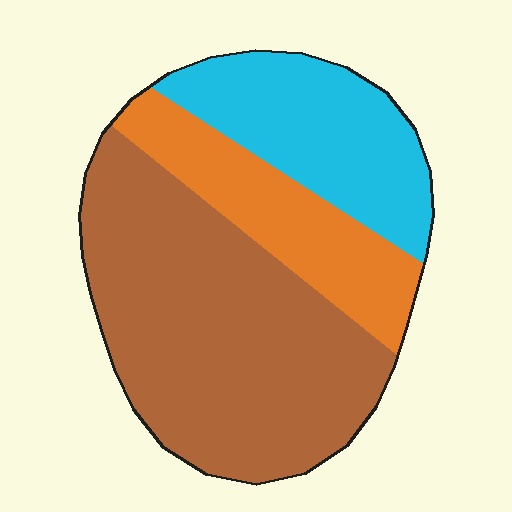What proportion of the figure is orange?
Orange takes up about one fifth (1/5) of the figure.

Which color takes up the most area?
Brown, at roughly 55%.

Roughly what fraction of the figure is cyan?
Cyan takes up about one quarter (1/4) of the figure.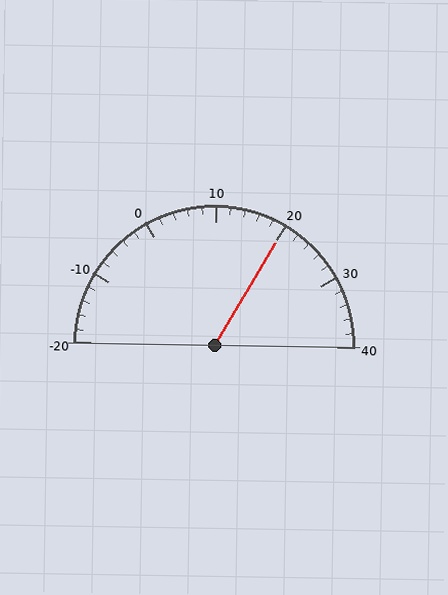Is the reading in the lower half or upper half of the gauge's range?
The reading is in the upper half of the range (-20 to 40).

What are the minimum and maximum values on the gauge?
The gauge ranges from -20 to 40.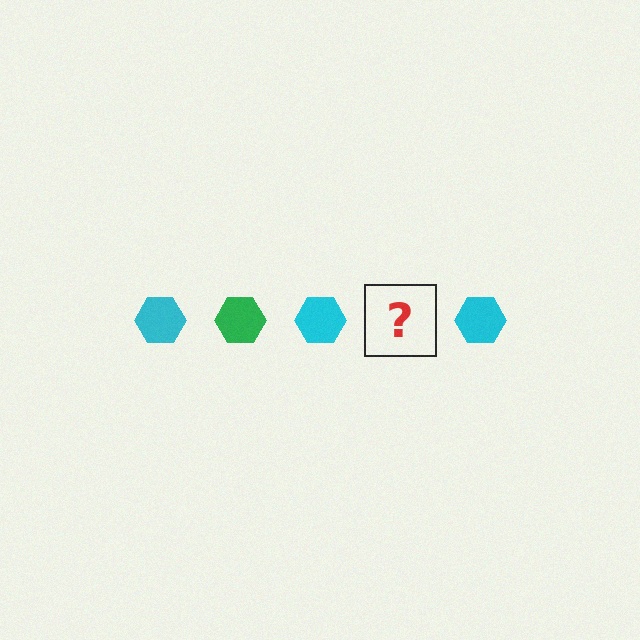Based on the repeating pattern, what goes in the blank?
The blank should be a green hexagon.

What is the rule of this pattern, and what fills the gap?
The rule is that the pattern cycles through cyan, green hexagons. The gap should be filled with a green hexagon.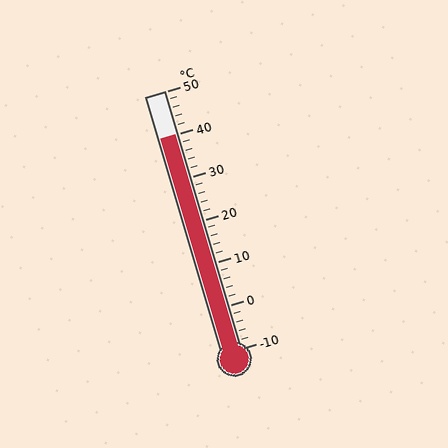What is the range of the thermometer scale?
The thermometer scale ranges from -10°C to 50°C.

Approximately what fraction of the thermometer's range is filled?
The thermometer is filled to approximately 85% of its range.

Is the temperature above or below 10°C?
The temperature is above 10°C.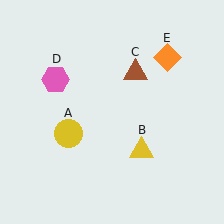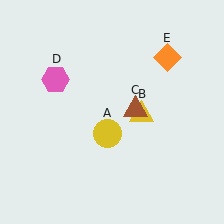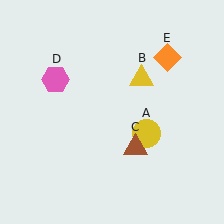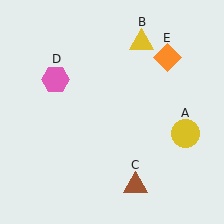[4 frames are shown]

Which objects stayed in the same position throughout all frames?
Pink hexagon (object D) and orange diamond (object E) remained stationary.